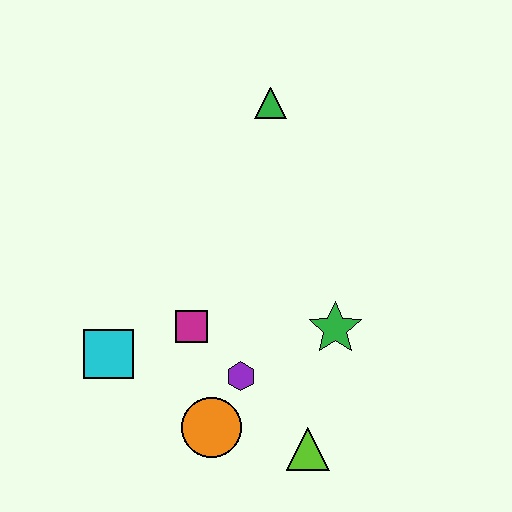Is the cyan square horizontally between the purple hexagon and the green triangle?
No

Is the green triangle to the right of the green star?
No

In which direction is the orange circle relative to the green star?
The orange circle is to the left of the green star.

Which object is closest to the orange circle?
The purple hexagon is closest to the orange circle.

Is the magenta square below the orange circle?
No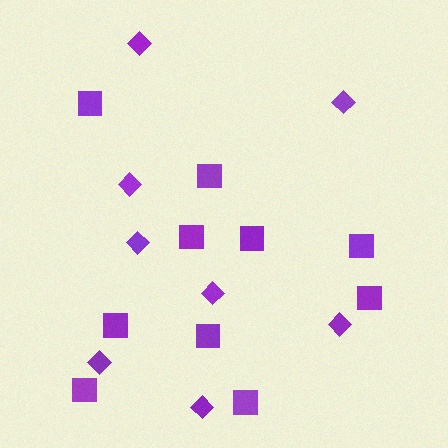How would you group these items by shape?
There are 2 groups: one group of squares (10) and one group of diamonds (8).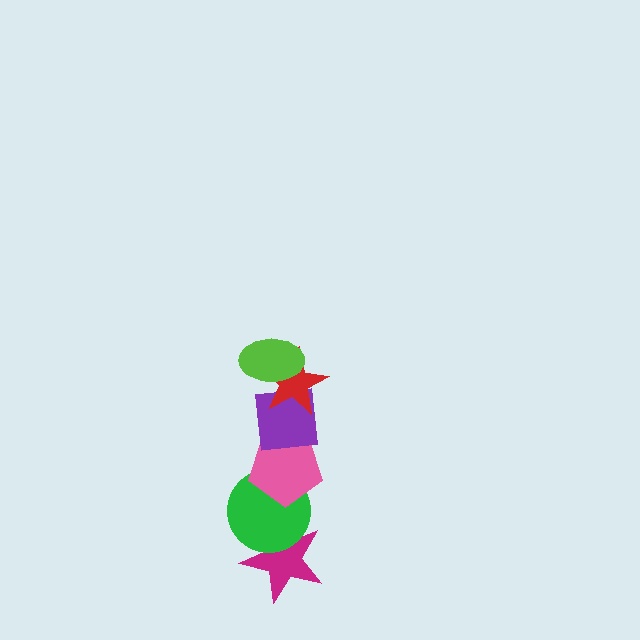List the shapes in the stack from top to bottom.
From top to bottom: the lime ellipse, the red star, the purple square, the pink pentagon, the green circle, the magenta star.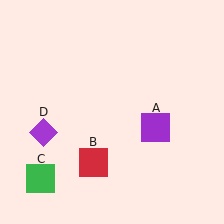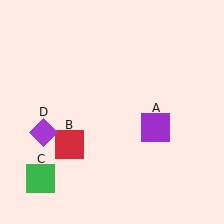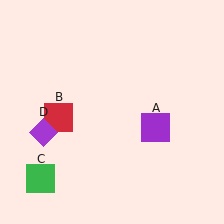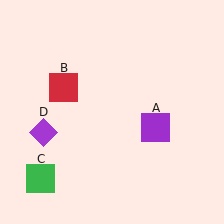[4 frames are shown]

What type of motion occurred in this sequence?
The red square (object B) rotated clockwise around the center of the scene.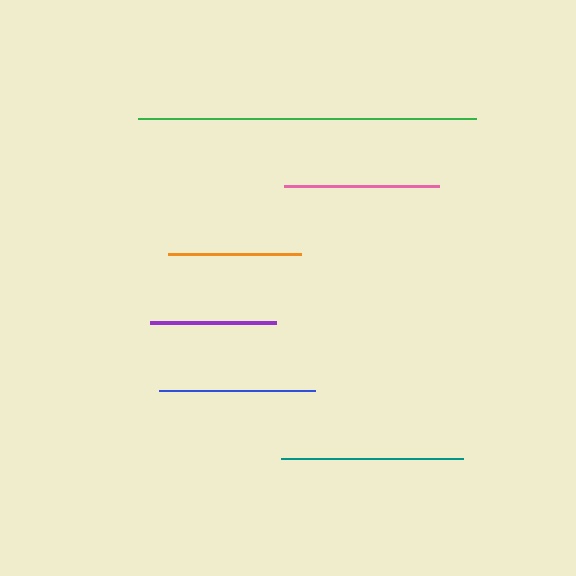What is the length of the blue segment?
The blue segment is approximately 156 pixels long.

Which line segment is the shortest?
The purple line is the shortest at approximately 125 pixels.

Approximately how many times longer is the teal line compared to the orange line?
The teal line is approximately 1.4 times the length of the orange line.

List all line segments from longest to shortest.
From longest to shortest: green, teal, blue, pink, orange, purple.